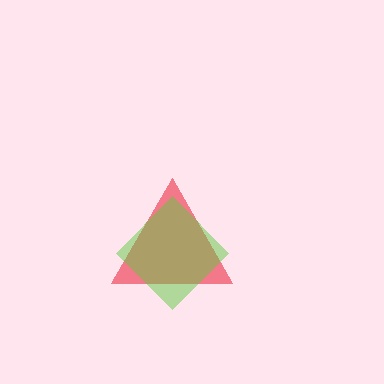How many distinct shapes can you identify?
There are 2 distinct shapes: a red triangle, a lime diamond.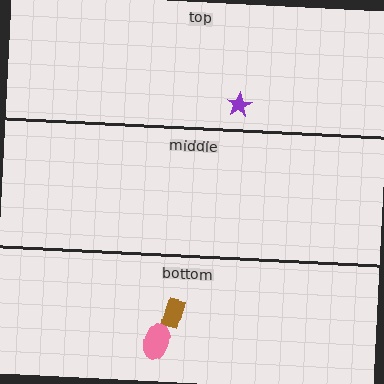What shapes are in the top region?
The purple star.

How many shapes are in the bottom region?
2.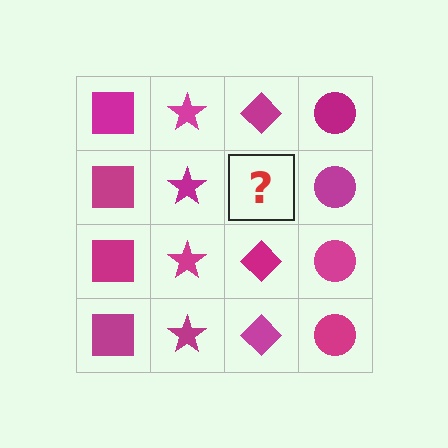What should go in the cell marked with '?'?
The missing cell should contain a magenta diamond.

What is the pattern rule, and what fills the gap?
The rule is that each column has a consistent shape. The gap should be filled with a magenta diamond.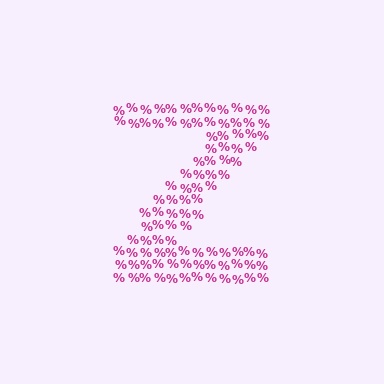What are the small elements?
The small elements are percent signs.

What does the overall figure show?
The overall figure shows the letter Z.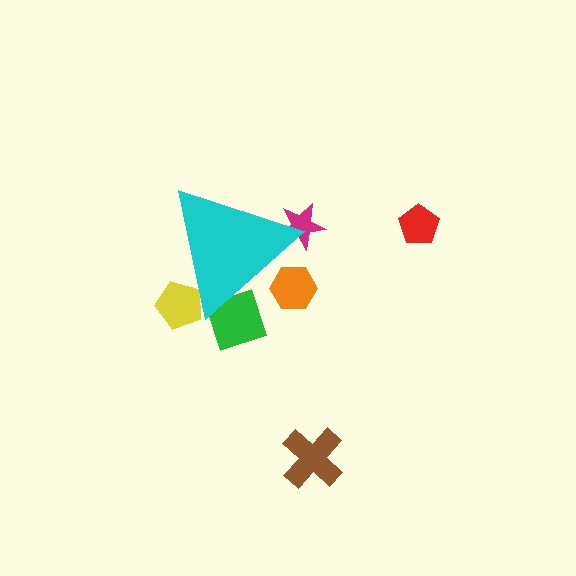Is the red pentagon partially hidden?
No, the red pentagon is fully visible.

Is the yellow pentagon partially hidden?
Yes, the yellow pentagon is partially hidden behind the cyan triangle.